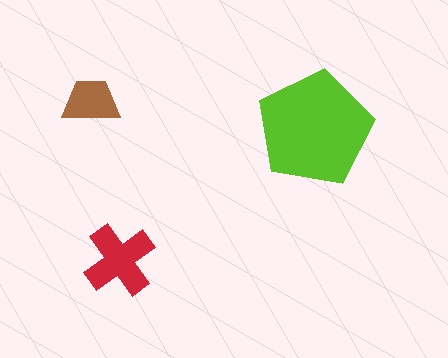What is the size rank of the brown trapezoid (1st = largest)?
3rd.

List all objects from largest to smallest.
The lime pentagon, the red cross, the brown trapezoid.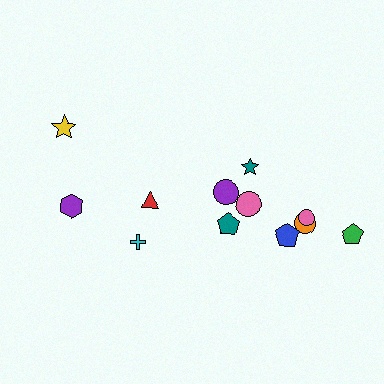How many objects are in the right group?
There are 8 objects.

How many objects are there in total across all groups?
There are 12 objects.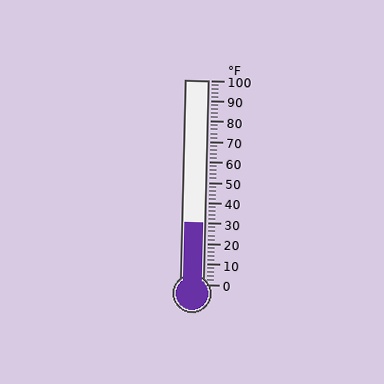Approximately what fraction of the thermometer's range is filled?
The thermometer is filled to approximately 30% of its range.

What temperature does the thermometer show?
The thermometer shows approximately 30°F.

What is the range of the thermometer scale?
The thermometer scale ranges from 0°F to 100°F.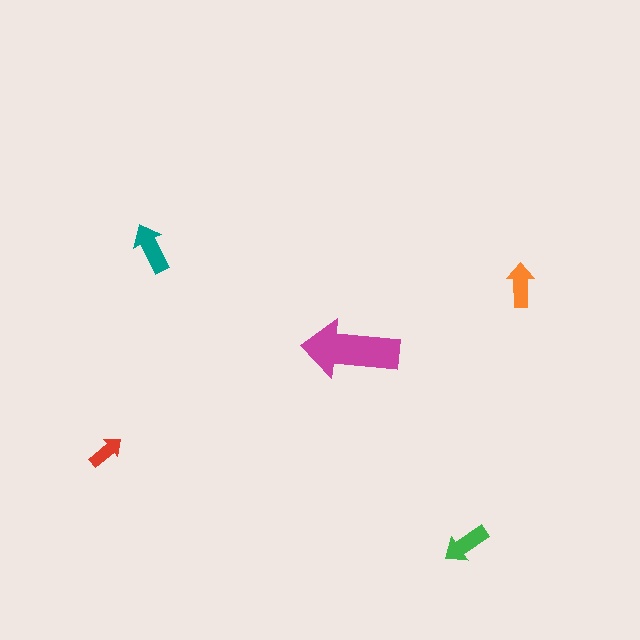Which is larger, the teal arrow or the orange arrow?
The teal one.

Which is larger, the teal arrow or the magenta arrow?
The magenta one.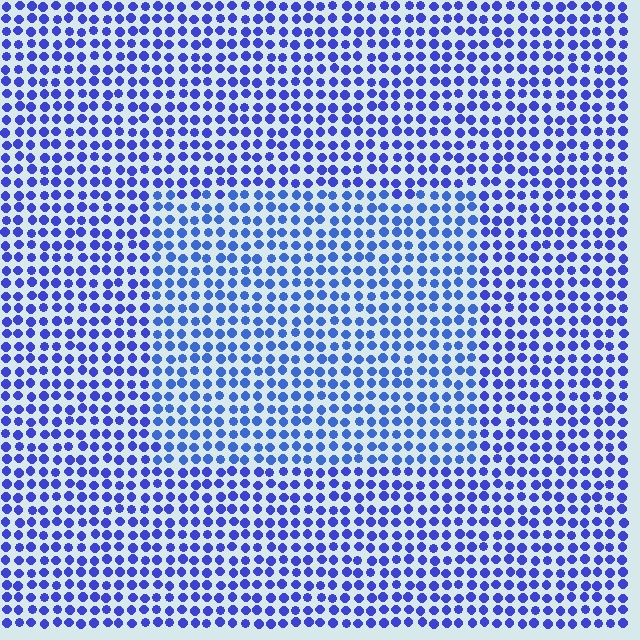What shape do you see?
I see a rectangle.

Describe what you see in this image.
The image is filled with small blue elements in a uniform arrangement. A rectangle-shaped region is visible where the elements are tinted to a slightly different hue, forming a subtle color boundary.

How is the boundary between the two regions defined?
The boundary is defined purely by a slight shift in hue (about 16 degrees). Spacing, size, and orientation are identical on both sides.